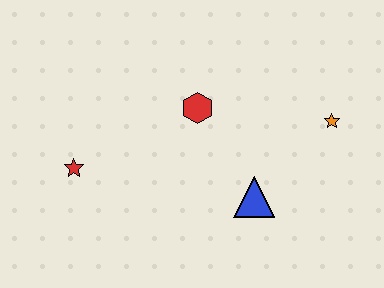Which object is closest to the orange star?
The blue triangle is closest to the orange star.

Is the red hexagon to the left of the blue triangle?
Yes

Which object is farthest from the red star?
The orange star is farthest from the red star.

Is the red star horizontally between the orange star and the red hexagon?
No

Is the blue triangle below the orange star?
Yes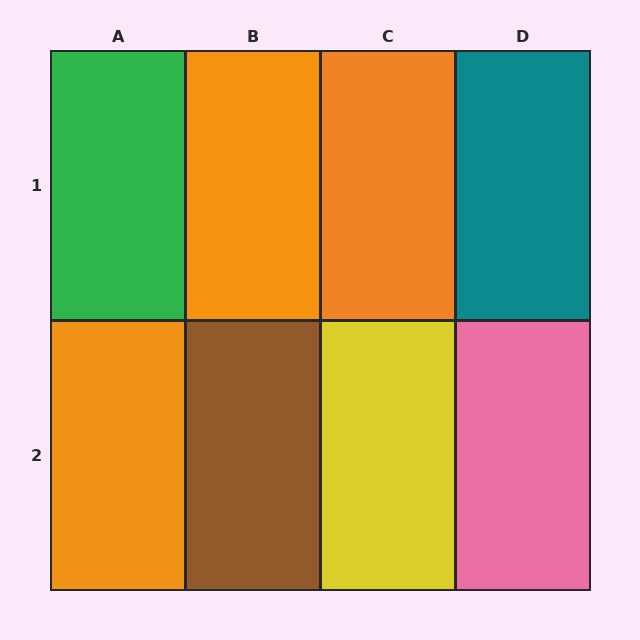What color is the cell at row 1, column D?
Teal.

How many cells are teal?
1 cell is teal.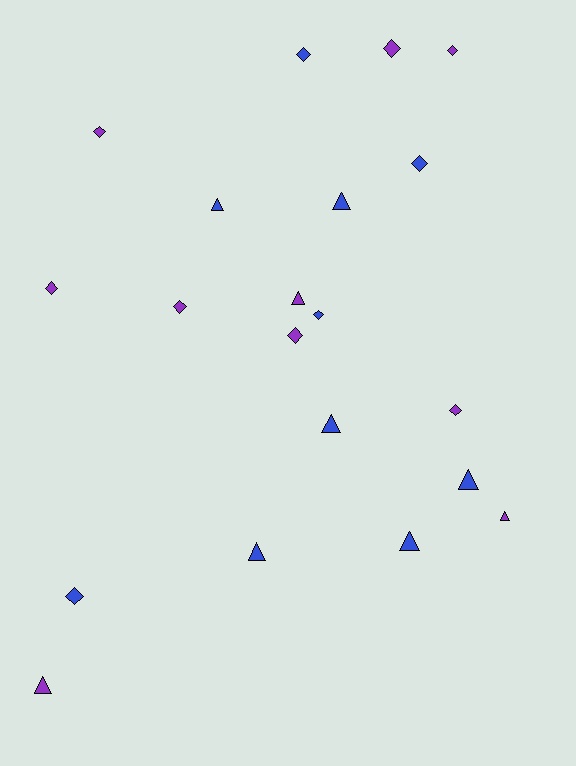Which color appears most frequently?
Blue, with 10 objects.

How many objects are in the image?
There are 20 objects.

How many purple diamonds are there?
There are 7 purple diamonds.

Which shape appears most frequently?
Diamond, with 11 objects.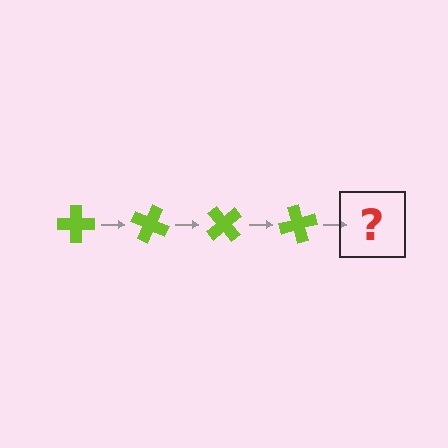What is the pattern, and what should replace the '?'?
The pattern is that the cross rotates 25 degrees each step. The '?' should be a lime cross rotated 100 degrees.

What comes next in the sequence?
The next element should be a lime cross rotated 100 degrees.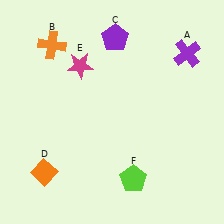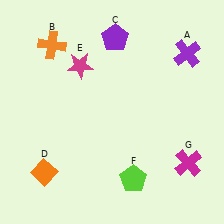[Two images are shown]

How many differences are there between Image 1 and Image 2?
There is 1 difference between the two images.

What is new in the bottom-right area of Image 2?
A magenta cross (G) was added in the bottom-right area of Image 2.